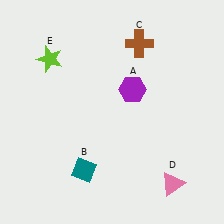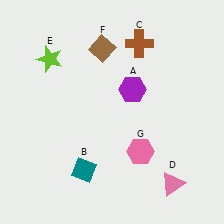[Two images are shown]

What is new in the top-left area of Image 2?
A brown diamond (F) was added in the top-left area of Image 2.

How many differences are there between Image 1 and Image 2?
There are 2 differences between the two images.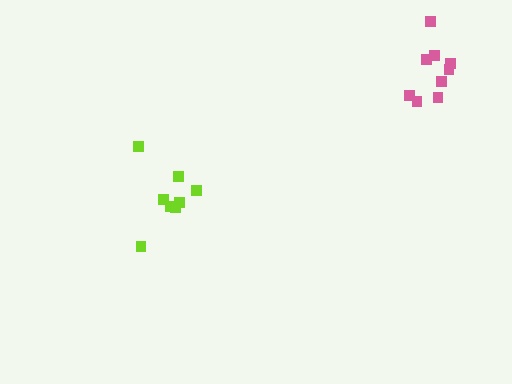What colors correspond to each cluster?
The clusters are colored: pink, lime.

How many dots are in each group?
Group 1: 9 dots, Group 2: 8 dots (17 total).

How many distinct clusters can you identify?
There are 2 distinct clusters.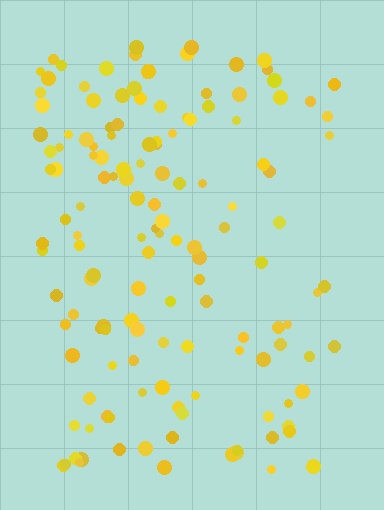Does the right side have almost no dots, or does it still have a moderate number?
Still a moderate number, just noticeably fewer than the left.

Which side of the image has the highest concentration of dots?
The left.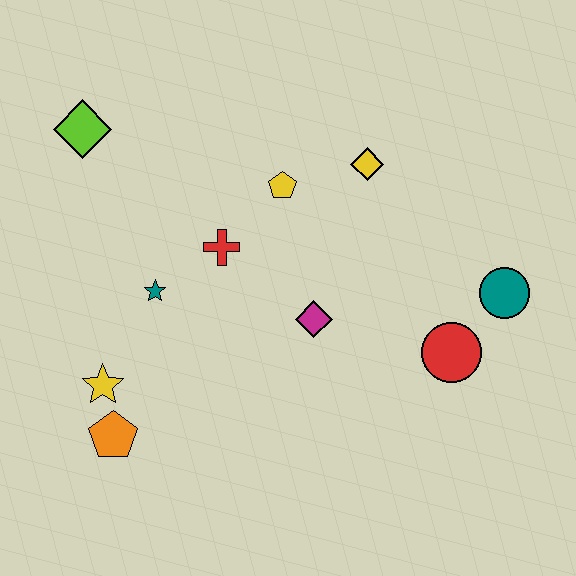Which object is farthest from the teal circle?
The lime diamond is farthest from the teal circle.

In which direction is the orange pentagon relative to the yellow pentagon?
The orange pentagon is below the yellow pentagon.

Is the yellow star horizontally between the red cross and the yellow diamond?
No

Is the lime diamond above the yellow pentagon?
Yes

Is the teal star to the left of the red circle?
Yes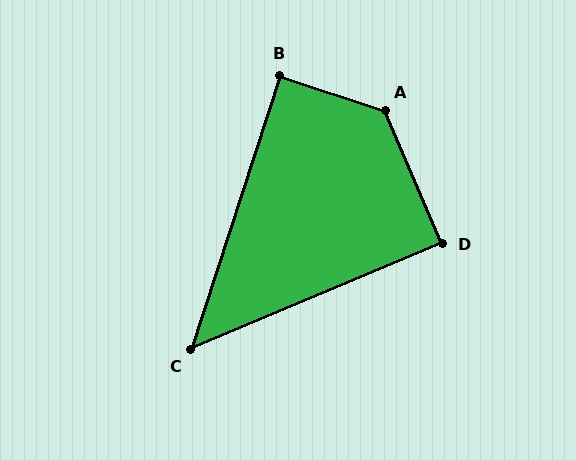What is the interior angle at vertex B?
Approximately 90 degrees (approximately right).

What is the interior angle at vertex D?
Approximately 90 degrees (approximately right).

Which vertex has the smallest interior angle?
C, at approximately 49 degrees.